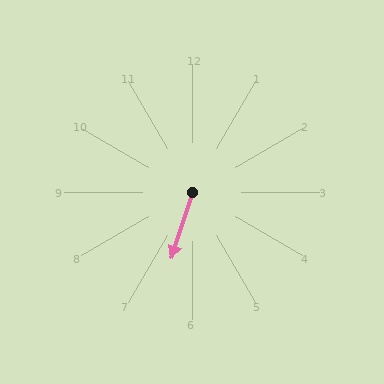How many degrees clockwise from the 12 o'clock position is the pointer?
Approximately 198 degrees.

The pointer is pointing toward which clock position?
Roughly 7 o'clock.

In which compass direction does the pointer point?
South.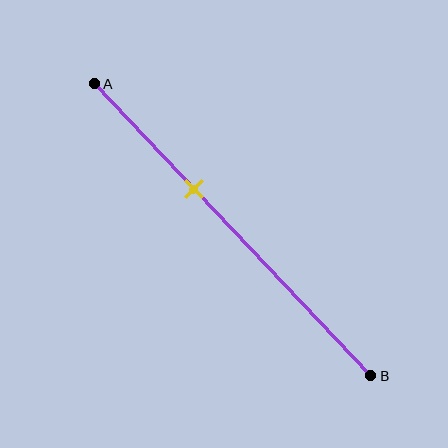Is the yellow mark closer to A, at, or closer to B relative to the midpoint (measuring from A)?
The yellow mark is closer to point A than the midpoint of segment AB.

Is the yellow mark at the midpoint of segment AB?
No, the mark is at about 35% from A, not at the 50% midpoint.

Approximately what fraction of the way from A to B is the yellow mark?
The yellow mark is approximately 35% of the way from A to B.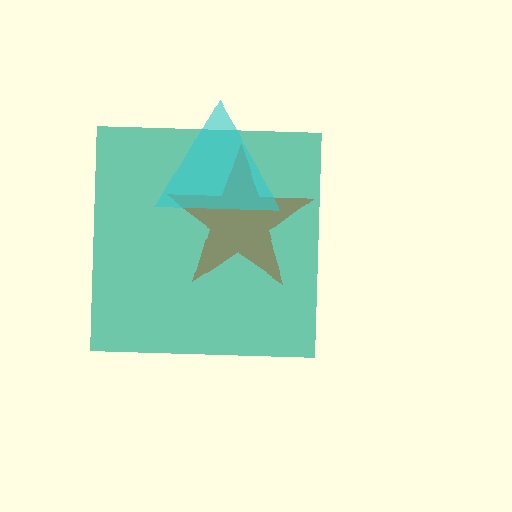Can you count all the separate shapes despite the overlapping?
Yes, there are 3 separate shapes.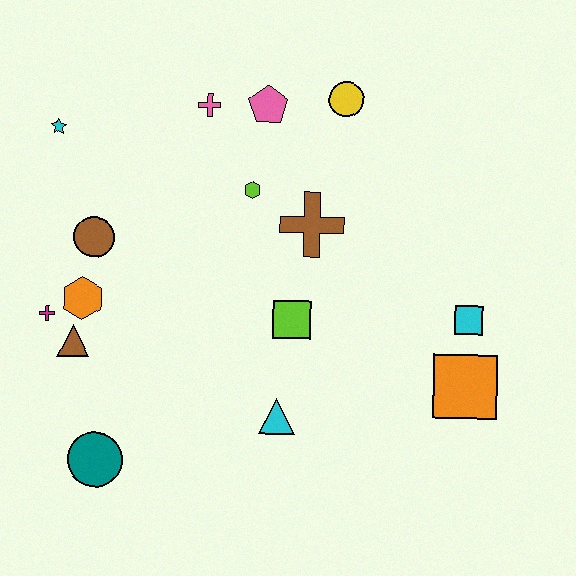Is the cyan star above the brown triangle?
Yes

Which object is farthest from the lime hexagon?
The teal circle is farthest from the lime hexagon.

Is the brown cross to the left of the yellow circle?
Yes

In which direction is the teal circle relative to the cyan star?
The teal circle is below the cyan star.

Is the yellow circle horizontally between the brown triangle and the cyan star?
No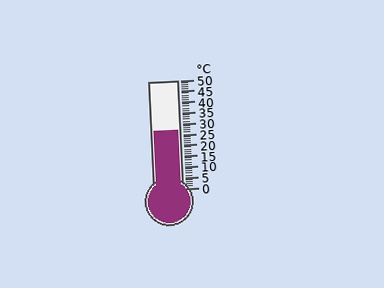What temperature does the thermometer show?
The thermometer shows approximately 27°C.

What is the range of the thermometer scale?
The thermometer scale ranges from 0°C to 50°C.